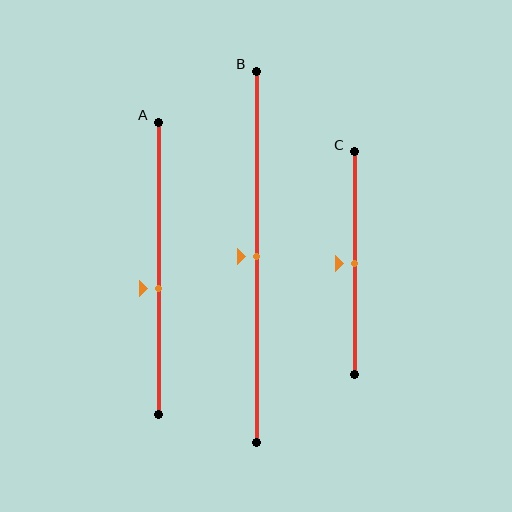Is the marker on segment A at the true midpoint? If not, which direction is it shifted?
No, the marker on segment A is shifted downward by about 7% of the segment length.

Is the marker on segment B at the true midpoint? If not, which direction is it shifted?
Yes, the marker on segment B is at the true midpoint.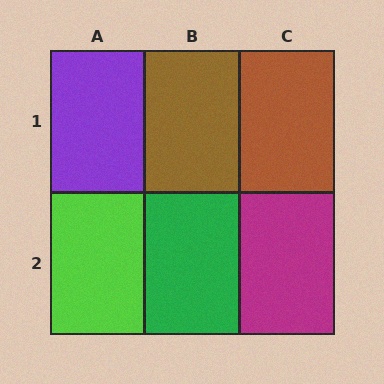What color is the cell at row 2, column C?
Magenta.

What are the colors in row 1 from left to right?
Purple, brown, brown.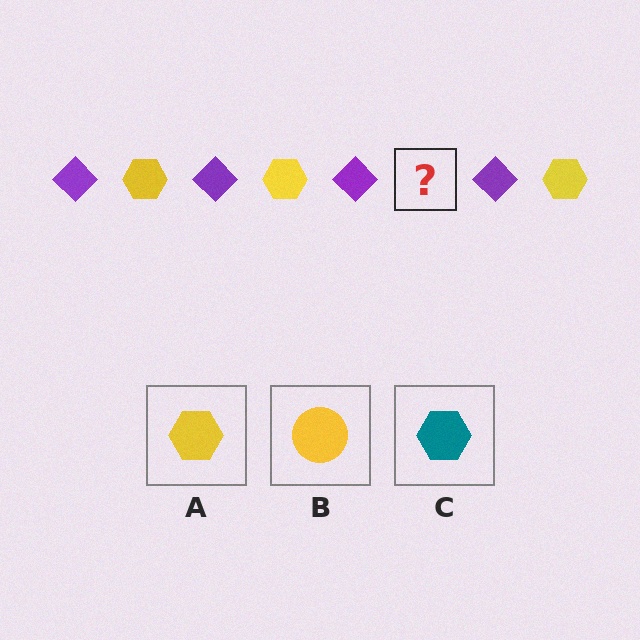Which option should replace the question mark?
Option A.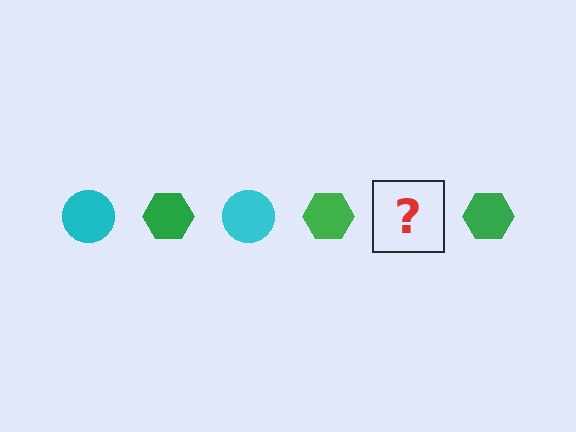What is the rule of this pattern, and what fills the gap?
The rule is that the pattern alternates between cyan circle and green hexagon. The gap should be filled with a cyan circle.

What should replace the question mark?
The question mark should be replaced with a cyan circle.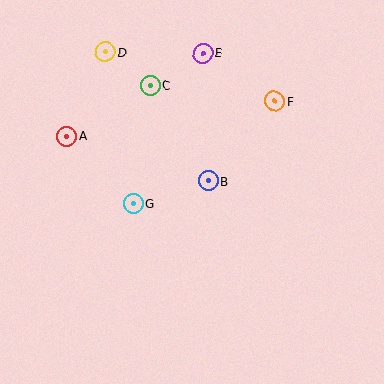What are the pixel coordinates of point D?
Point D is at (105, 52).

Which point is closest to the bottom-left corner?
Point G is closest to the bottom-left corner.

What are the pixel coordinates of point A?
Point A is at (67, 136).